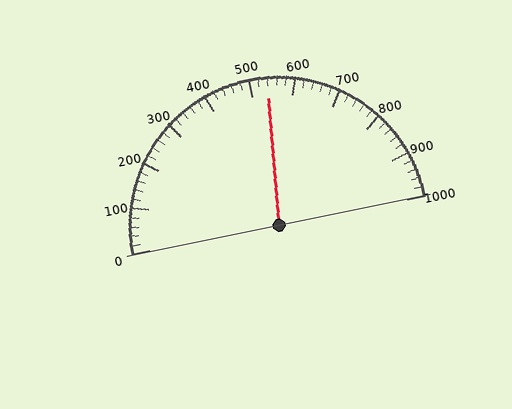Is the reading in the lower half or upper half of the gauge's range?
The reading is in the upper half of the range (0 to 1000).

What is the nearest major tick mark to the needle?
The nearest major tick mark is 500.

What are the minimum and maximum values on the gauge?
The gauge ranges from 0 to 1000.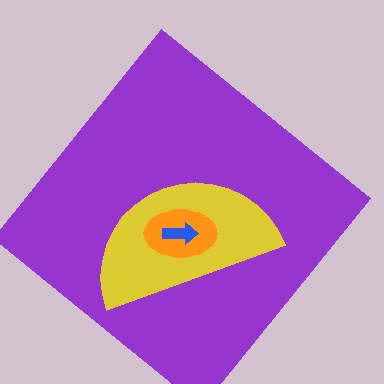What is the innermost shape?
The blue arrow.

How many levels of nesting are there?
4.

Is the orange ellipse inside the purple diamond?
Yes.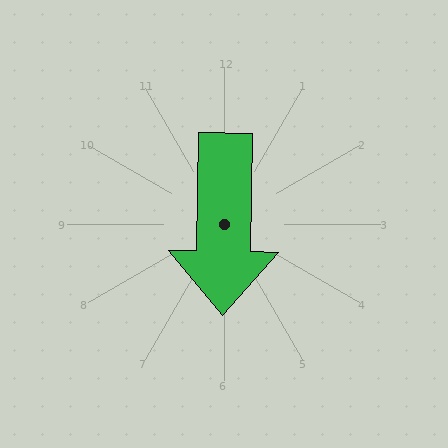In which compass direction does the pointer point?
South.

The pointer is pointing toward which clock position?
Roughly 6 o'clock.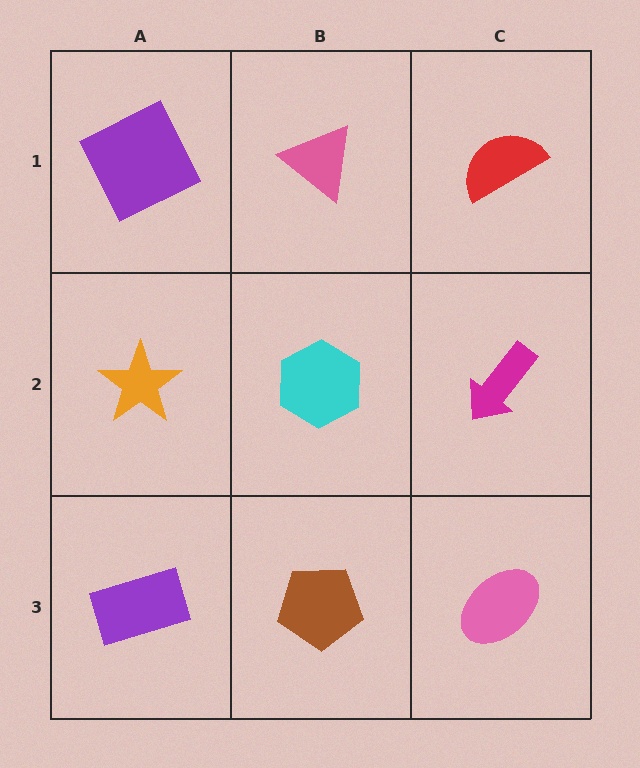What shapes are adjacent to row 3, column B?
A cyan hexagon (row 2, column B), a purple rectangle (row 3, column A), a pink ellipse (row 3, column C).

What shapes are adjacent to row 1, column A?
An orange star (row 2, column A), a pink triangle (row 1, column B).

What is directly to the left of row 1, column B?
A purple square.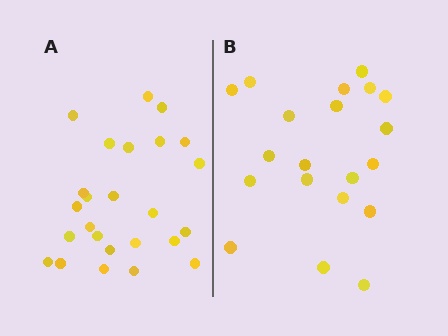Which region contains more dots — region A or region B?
Region A (the left region) has more dots.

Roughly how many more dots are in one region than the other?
Region A has about 5 more dots than region B.